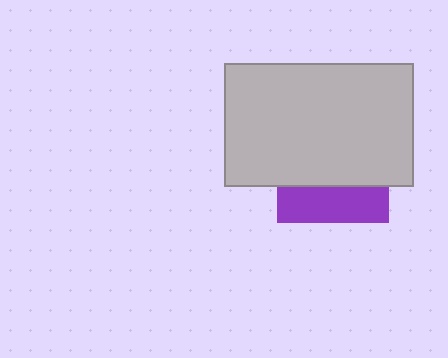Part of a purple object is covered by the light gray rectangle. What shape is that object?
It is a square.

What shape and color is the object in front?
The object in front is a light gray rectangle.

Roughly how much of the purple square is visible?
A small part of it is visible (roughly 32%).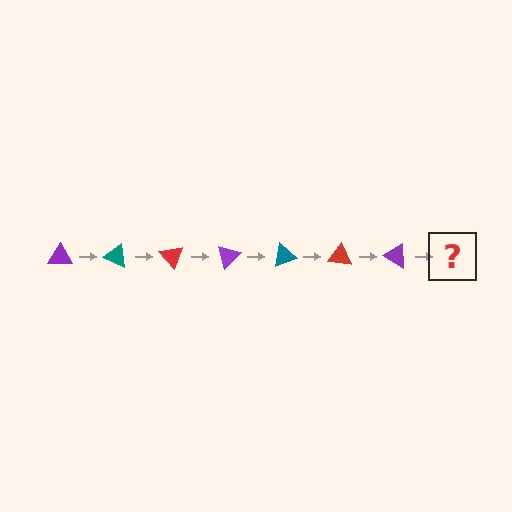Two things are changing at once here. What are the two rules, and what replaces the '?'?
The two rules are that it rotates 25 degrees each step and the color cycles through purple, teal, and red. The '?' should be a teal triangle, rotated 175 degrees from the start.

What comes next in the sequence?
The next element should be a teal triangle, rotated 175 degrees from the start.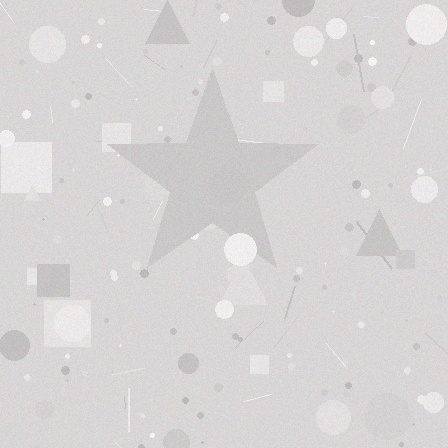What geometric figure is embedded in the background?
A star is embedded in the background.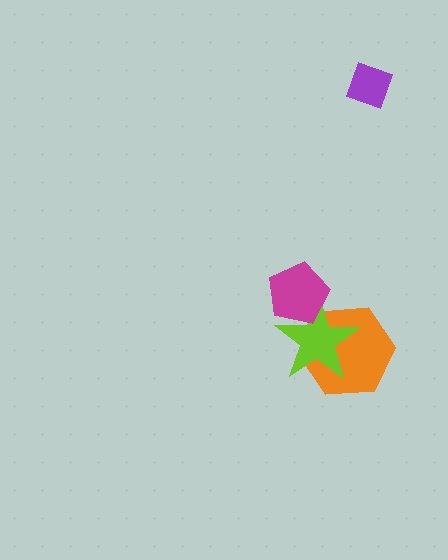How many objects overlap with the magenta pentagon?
1 object overlaps with the magenta pentagon.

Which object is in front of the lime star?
The magenta pentagon is in front of the lime star.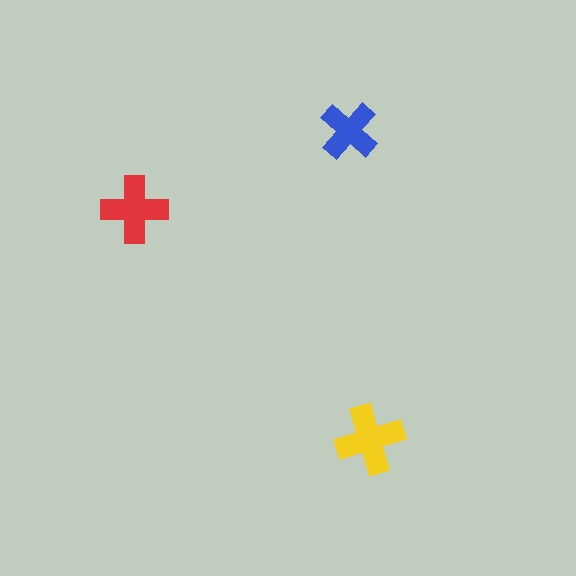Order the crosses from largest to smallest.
the yellow one, the red one, the blue one.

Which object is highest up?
The blue cross is topmost.